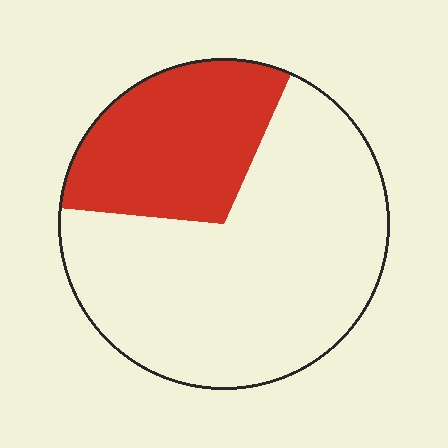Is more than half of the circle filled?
No.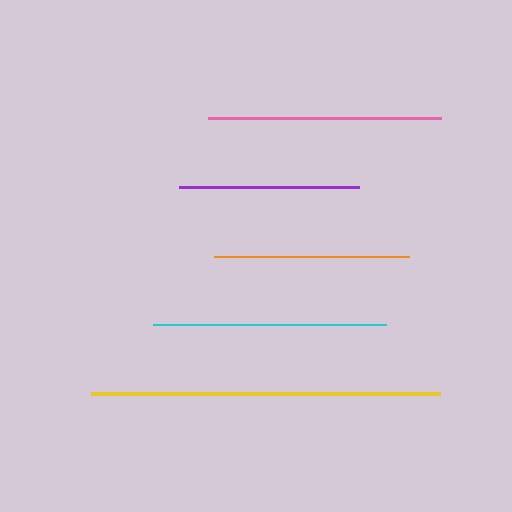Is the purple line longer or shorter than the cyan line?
The cyan line is longer than the purple line.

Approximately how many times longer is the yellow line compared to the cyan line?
The yellow line is approximately 1.5 times the length of the cyan line.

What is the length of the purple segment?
The purple segment is approximately 180 pixels long.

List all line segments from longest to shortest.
From longest to shortest: yellow, pink, cyan, orange, purple.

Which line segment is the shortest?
The purple line is the shortest at approximately 180 pixels.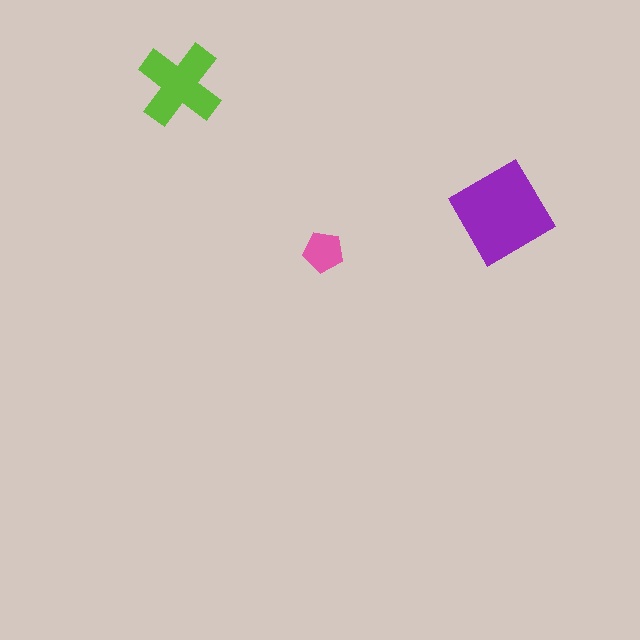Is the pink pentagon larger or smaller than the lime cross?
Smaller.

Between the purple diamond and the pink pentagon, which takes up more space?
The purple diamond.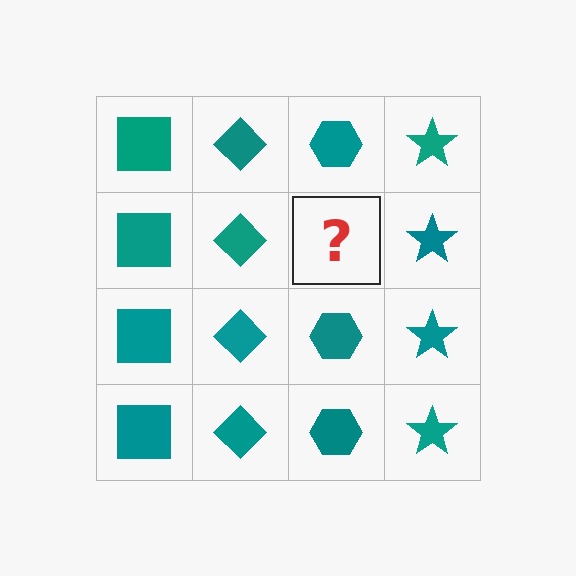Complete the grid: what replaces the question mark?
The question mark should be replaced with a teal hexagon.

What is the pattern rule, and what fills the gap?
The rule is that each column has a consistent shape. The gap should be filled with a teal hexagon.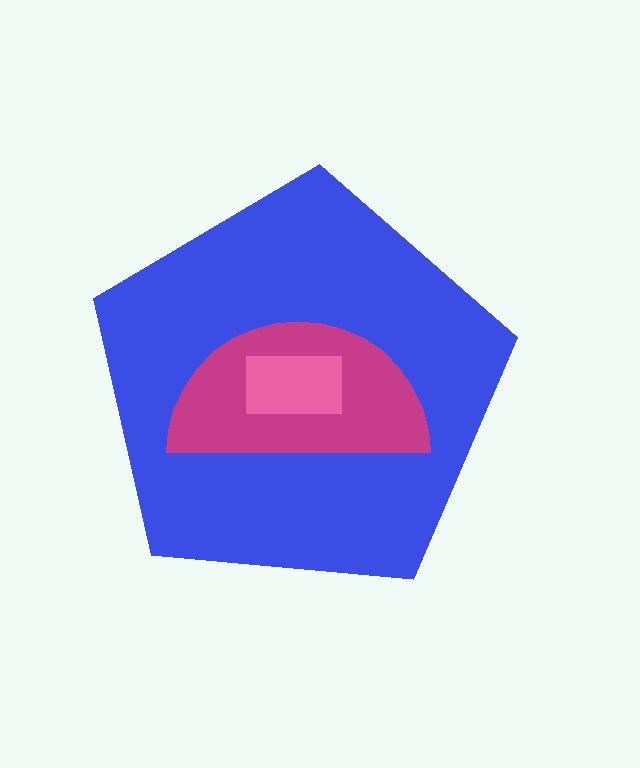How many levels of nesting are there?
3.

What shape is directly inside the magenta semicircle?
The pink rectangle.